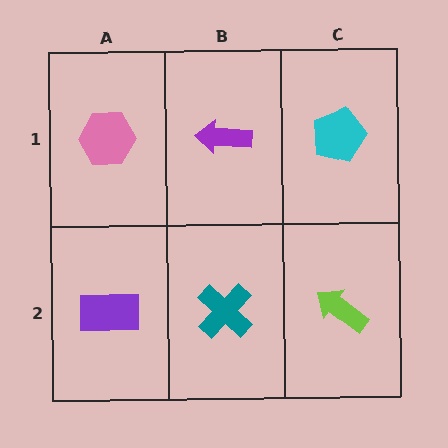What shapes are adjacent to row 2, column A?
A pink hexagon (row 1, column A), a teal cross (row 2, column B).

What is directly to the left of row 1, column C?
A purple arrow.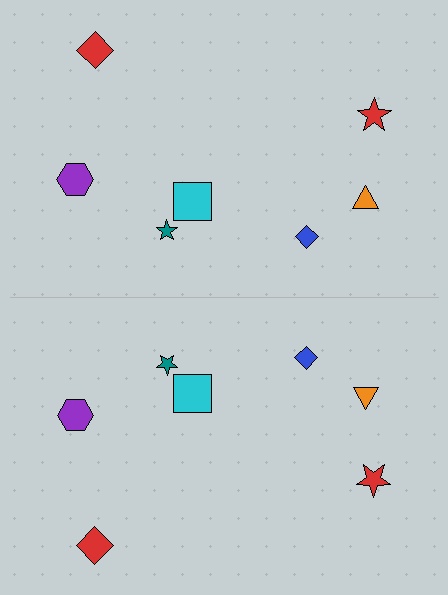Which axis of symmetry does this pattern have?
The pattern has a horizontal axis of symmetry running through the center of the image.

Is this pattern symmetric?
Yes, this pattern has bilateral (reflection) symmetry.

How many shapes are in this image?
There are 14 shapes in this image.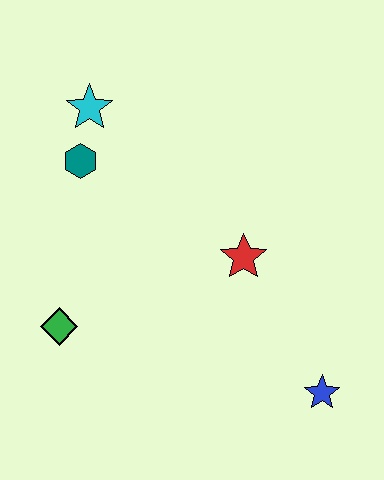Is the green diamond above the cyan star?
No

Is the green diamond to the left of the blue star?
Yes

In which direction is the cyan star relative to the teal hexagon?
The cyan star is above the teal hexagon.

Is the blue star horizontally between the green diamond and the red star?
No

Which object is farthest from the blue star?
The cyan star is farthest from the blue star.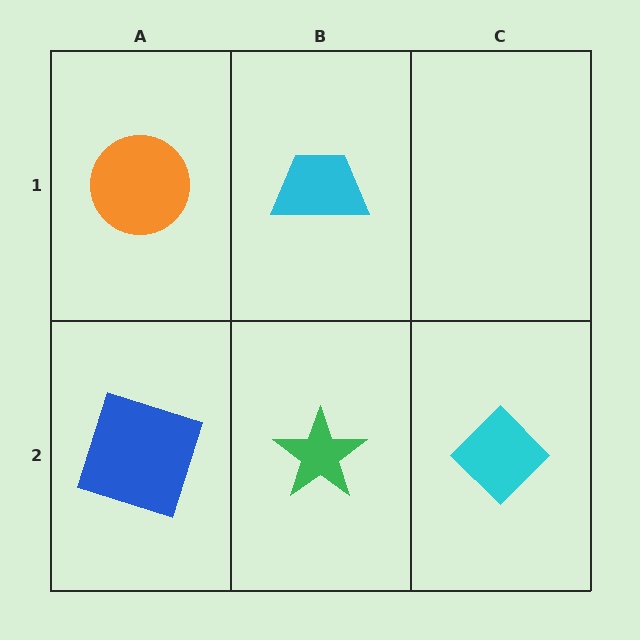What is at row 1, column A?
An orange circle.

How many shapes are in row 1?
2 shapes.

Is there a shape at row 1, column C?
No, that cell is empty.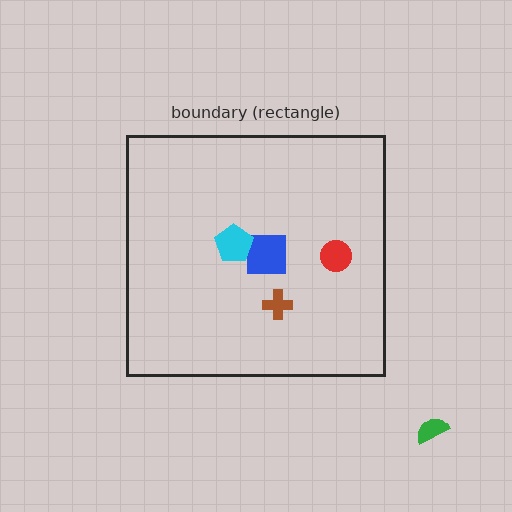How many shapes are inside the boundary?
5 inside, 1 outside.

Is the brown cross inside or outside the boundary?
Inside.